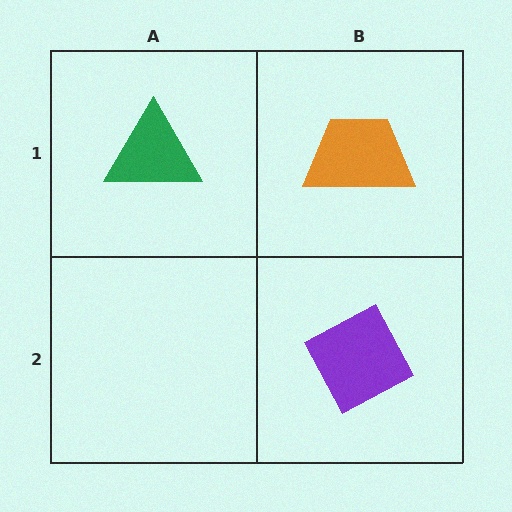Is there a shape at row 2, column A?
No, that cell is empty.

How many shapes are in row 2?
1 shape.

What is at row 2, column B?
A purple diamond.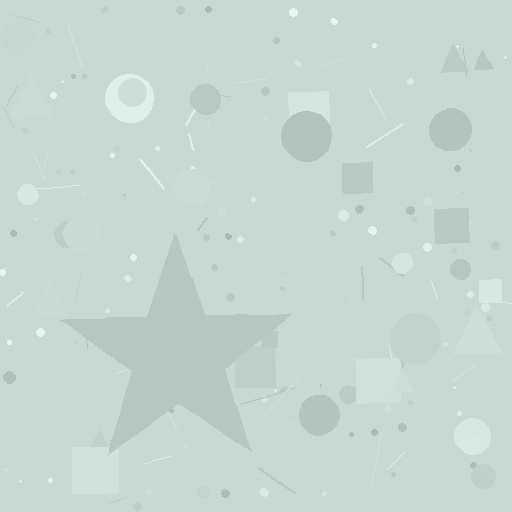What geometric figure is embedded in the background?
A star is embedded in the background.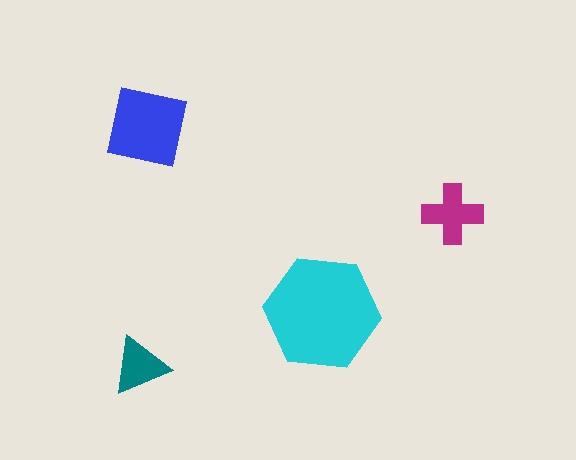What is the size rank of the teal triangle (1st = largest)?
4th.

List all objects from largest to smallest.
The cyan hexagon, the blue square, the magenta cross, the teal triangle.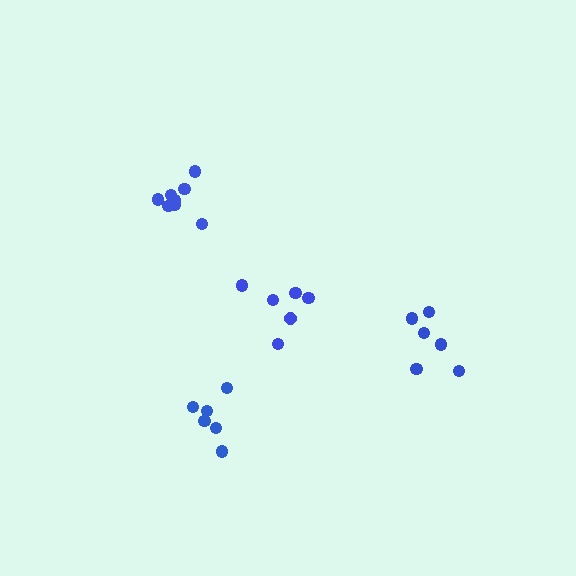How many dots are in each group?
Group 1: 6 dots, Group 2: 8 dots, Group 3: 6 dots, Group 4: 6 dots (26 total).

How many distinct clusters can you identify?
There are 4 distinct clusters.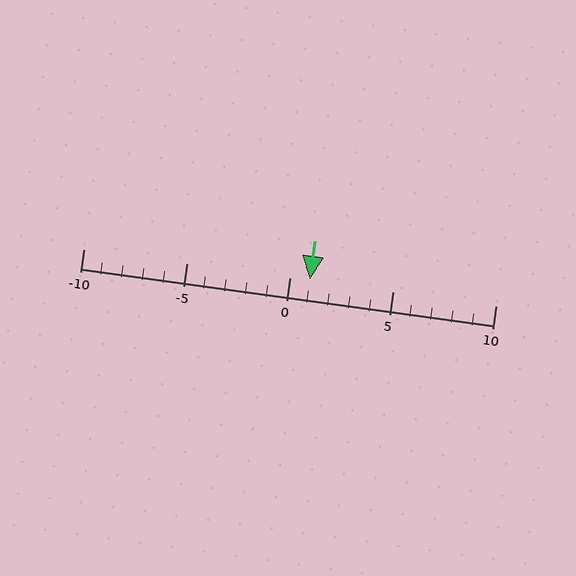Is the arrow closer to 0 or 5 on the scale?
The arrow is closer to 0.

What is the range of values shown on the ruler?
The ruler shows values from -10 to 10.